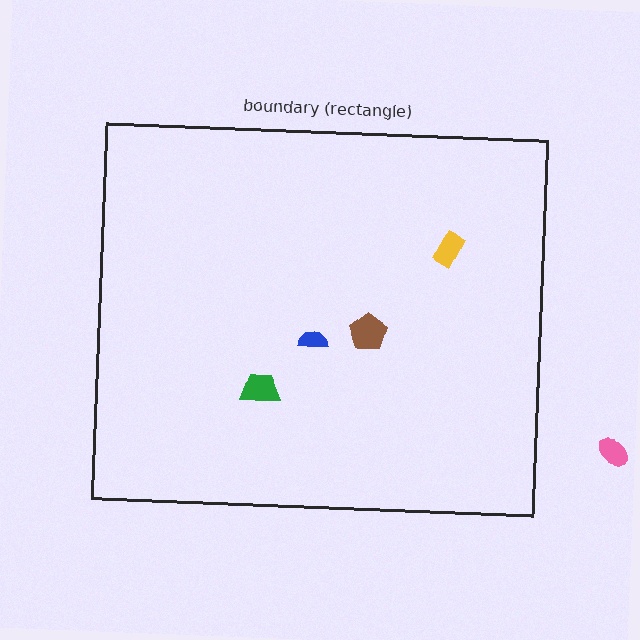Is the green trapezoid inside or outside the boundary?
Inside.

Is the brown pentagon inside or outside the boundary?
Inside.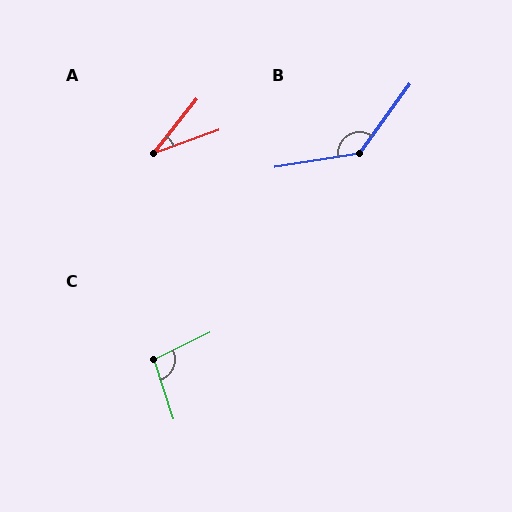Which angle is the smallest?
A, at approximately 32 degrees.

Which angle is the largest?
B, at approximately 135 degrees.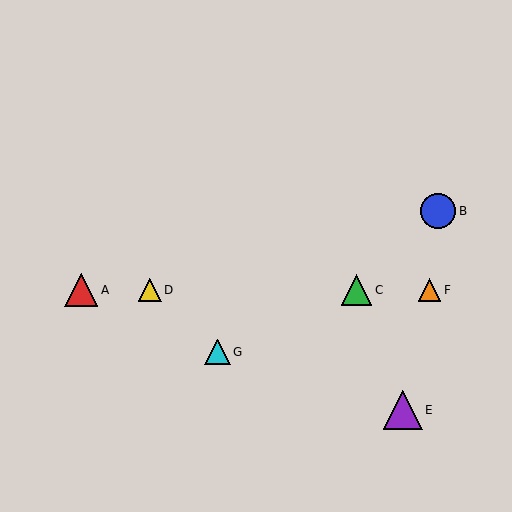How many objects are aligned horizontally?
4 objects (A, C, D, F) are aligned horizontally.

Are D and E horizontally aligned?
No, D is at y≈290 and E is at y≈410.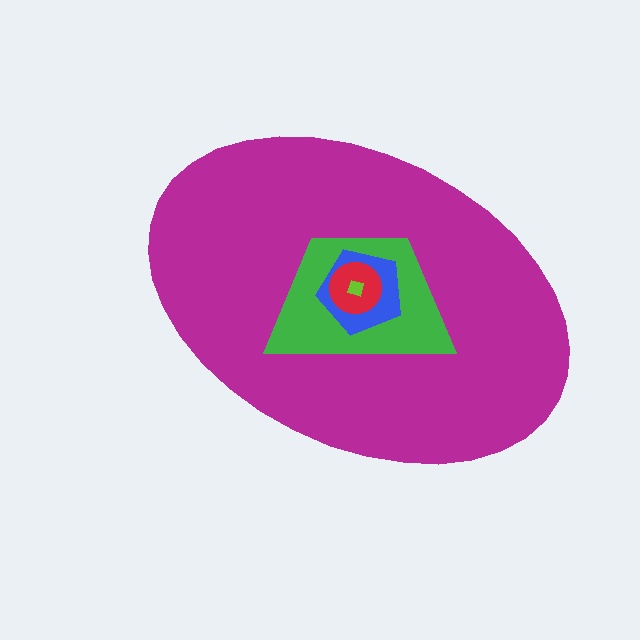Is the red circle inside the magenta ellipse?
Yes.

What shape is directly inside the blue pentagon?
The red circle.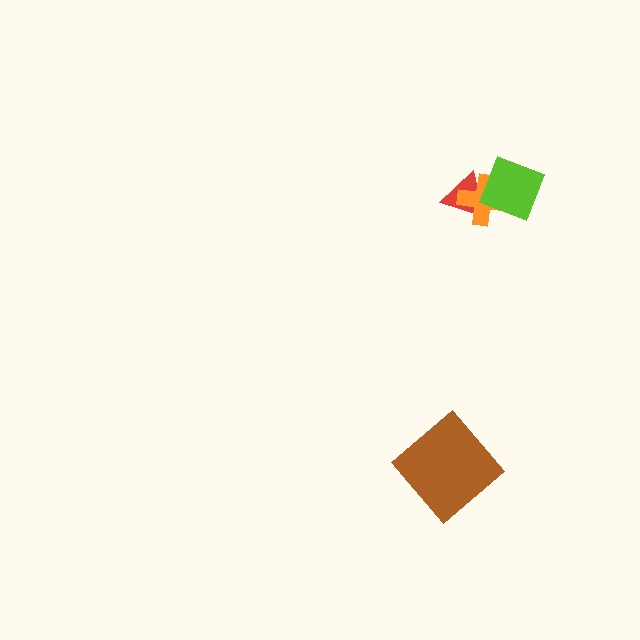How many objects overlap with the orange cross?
2 objects overlap with the orange cross.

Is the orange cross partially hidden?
Yes, it is partially covered by another shape.